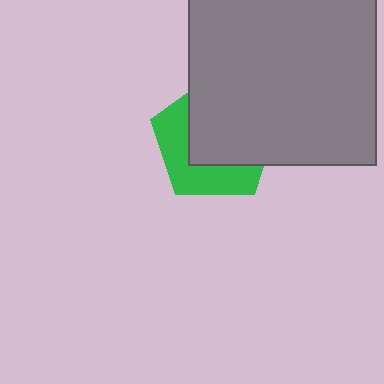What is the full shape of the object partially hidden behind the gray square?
The partially hidden object is a green pentagon.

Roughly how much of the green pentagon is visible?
A small part of it is visible (roughly 42%).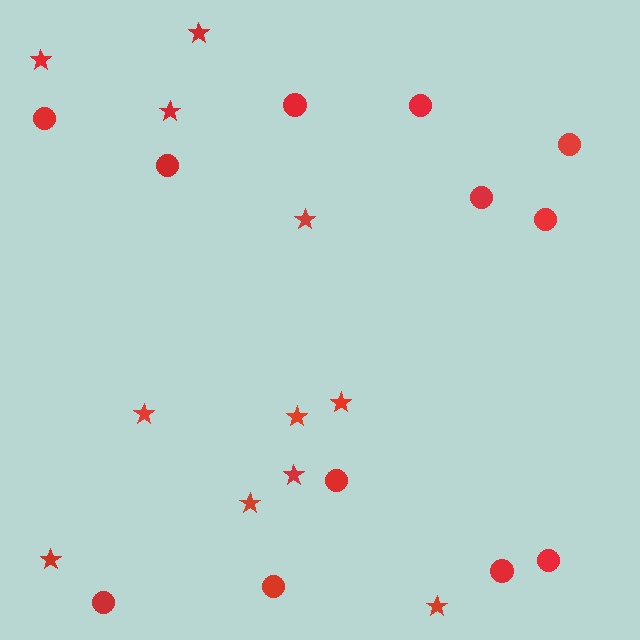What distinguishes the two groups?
There are 2 groups: one group of stars (11) and one group of circles (12).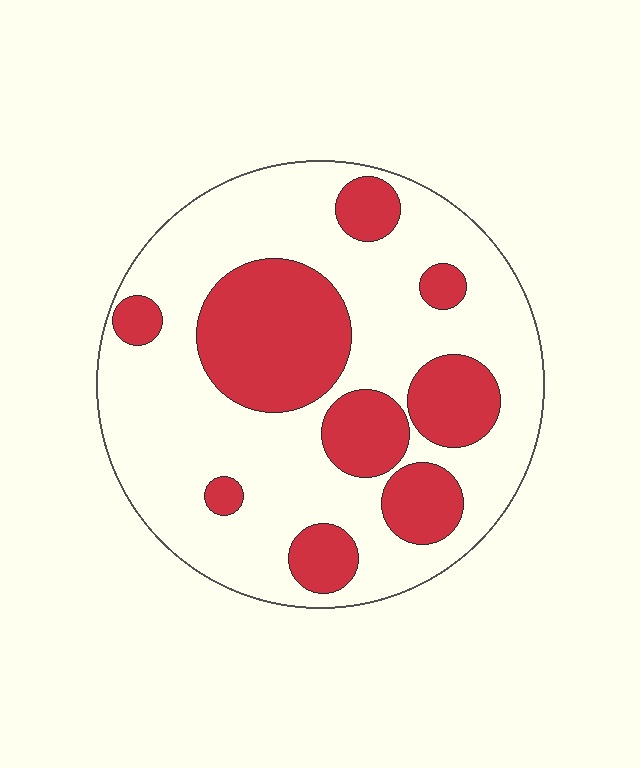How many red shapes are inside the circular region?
9.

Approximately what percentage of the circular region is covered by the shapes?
Approximately 30%.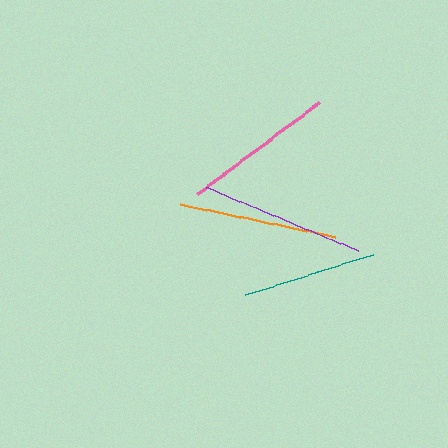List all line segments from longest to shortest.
From longest to shortest: purple, orange, pink, teal.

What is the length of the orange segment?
The orange segment is approximately 158 pixels long.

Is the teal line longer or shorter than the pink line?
The pink line is longer than the teal line.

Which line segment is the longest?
The purple line is the longest at approximately 165 pixels.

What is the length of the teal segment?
The teal segment is approximately 134 pixels long.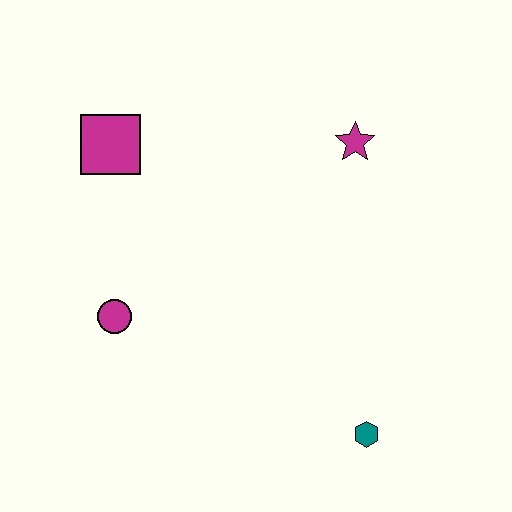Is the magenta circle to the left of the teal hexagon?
Yes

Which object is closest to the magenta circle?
The magenta square is closest to the magenta circle.